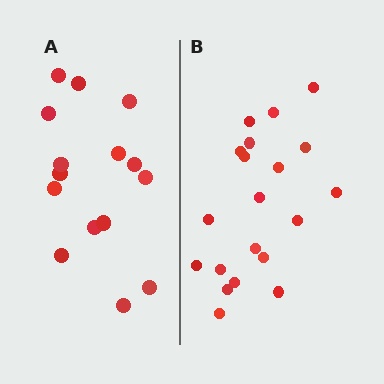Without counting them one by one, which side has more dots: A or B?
Region B (the right region) has more dots.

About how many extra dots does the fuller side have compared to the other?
Region B has about 5 more dots than region A.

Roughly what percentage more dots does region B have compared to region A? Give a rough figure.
About 35% more.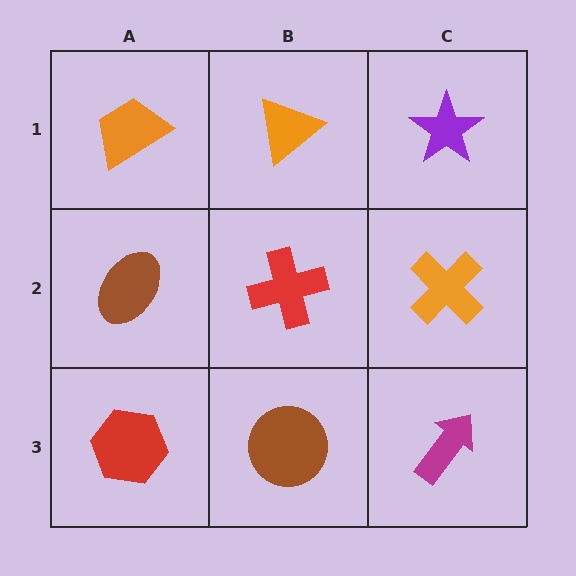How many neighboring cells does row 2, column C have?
3.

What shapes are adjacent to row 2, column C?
A purple star (row 1, column C), a magenta arrow (row 3, column C), a red cross (row 2, column B).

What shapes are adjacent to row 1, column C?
An orange cross (row 2, column C), an orange triangle (row 1, column B).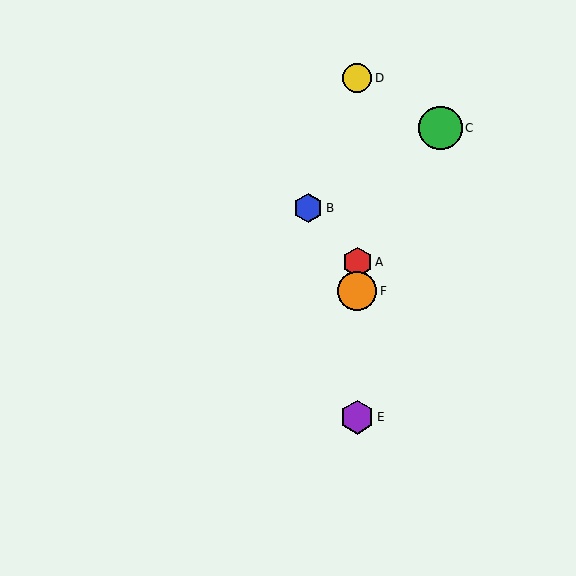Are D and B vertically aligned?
No, D is at x≈357 and B is at x≈308.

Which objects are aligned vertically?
Objects A, D, E, F are aligned vertically.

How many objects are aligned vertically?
4 objects (A, D, E, F) are aligned vertically.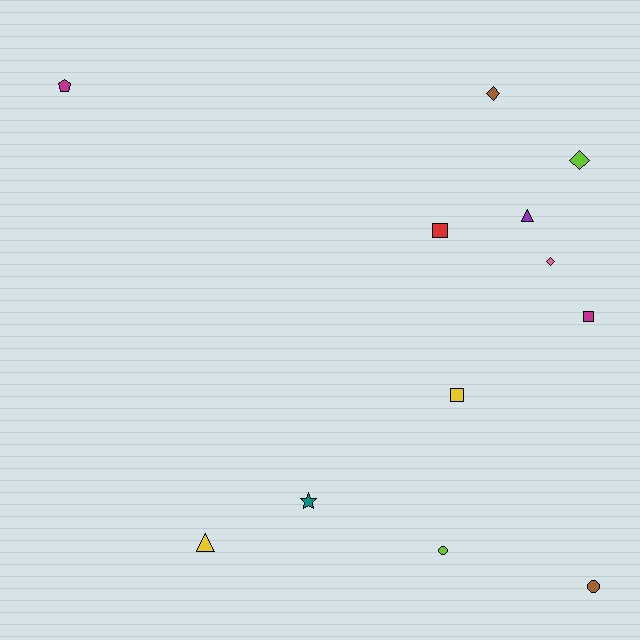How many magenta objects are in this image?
There are 2 magenta objects.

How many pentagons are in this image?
There is 1 pentagon.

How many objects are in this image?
There are 12 objects.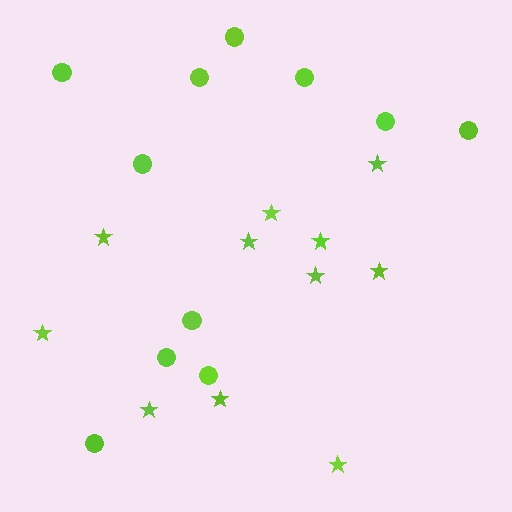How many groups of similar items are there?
There are 2 groups: one group of circles (11) and one group of stars (11).